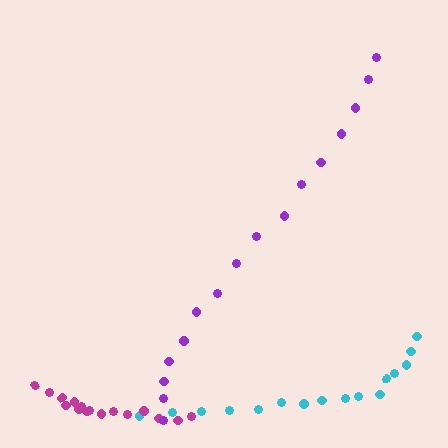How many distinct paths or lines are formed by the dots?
There are 3 distinct paths.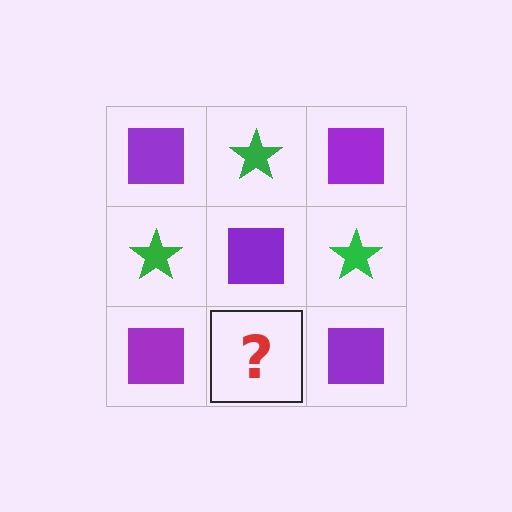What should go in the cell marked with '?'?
The missing cell should contain a green star.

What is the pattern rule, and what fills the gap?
The rule is that it alternates purple square and green star in a checkerboard pattern. The gap should be filled with a green star.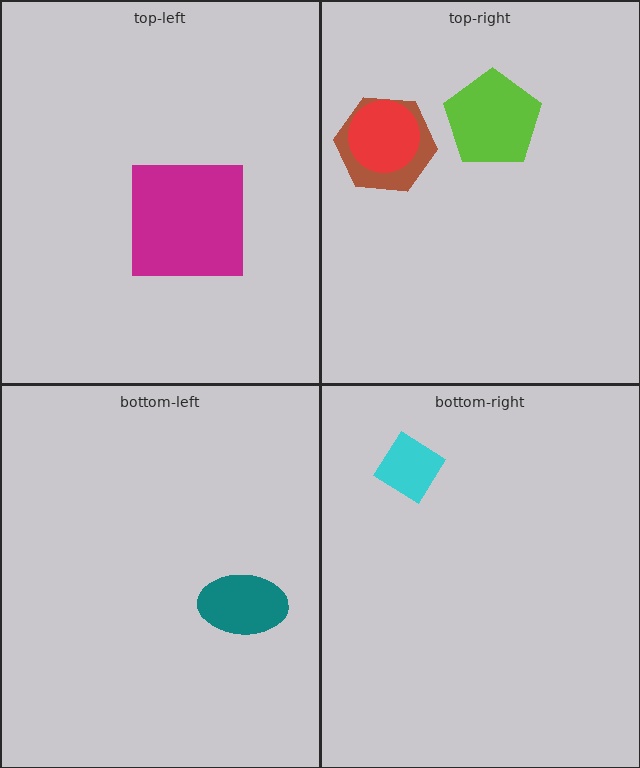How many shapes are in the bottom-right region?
1.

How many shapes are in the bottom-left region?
1.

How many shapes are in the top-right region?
3.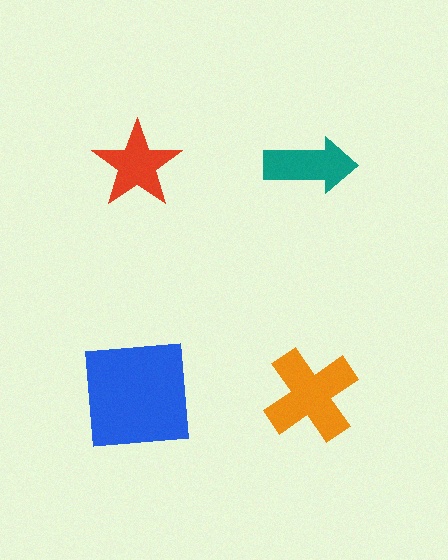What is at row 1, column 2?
A teal arrow.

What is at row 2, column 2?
An orange cross.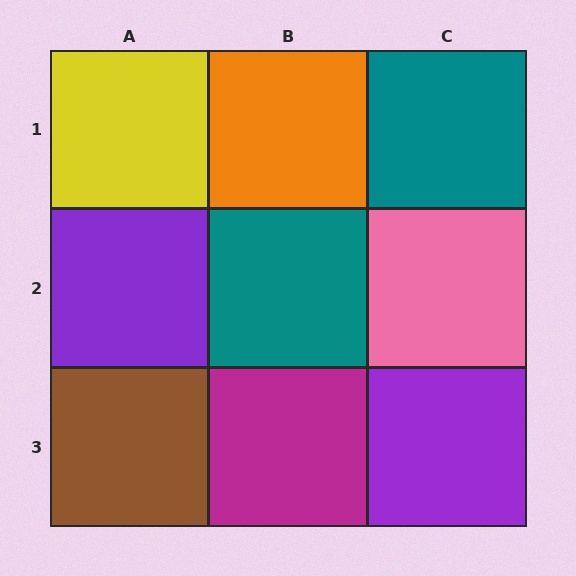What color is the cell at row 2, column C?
Pink.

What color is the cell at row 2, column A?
Purple.